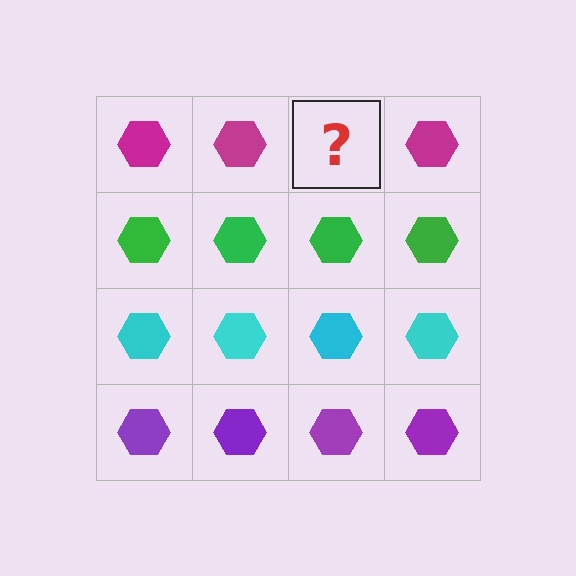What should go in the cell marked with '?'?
The missing cell should contain a magenta hexagon.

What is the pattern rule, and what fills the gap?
The rule is that each row has a consistent color. The gap should be filled with a magenta hexagon.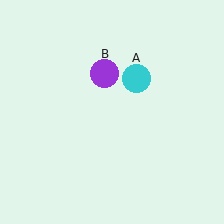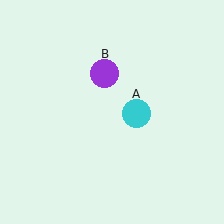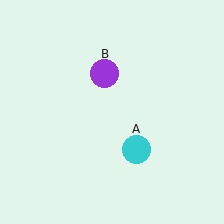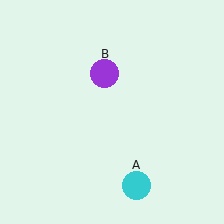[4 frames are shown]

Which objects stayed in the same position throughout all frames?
Purple circle (object B) remained stationary.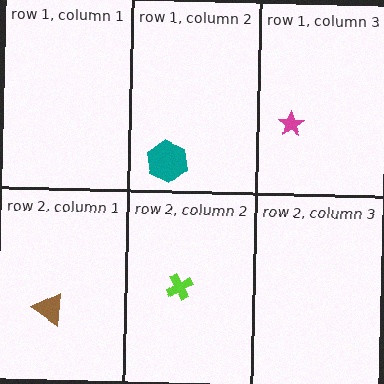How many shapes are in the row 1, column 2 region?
1.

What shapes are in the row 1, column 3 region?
The magenta star.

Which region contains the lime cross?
The row 2, column 2 region.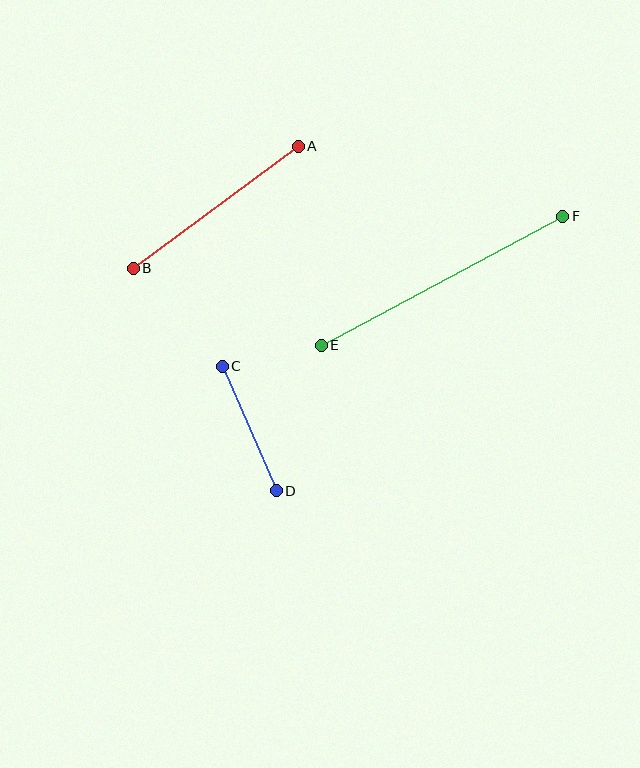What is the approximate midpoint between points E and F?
The midpoint is at approximately (442, 281) pixels.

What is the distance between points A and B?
The distance is approximately 205 pixels.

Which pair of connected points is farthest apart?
Points E and F are farthest apart.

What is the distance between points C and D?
The distance is approximately 136 pixels.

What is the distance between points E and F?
The distance is approximately 274 pixels.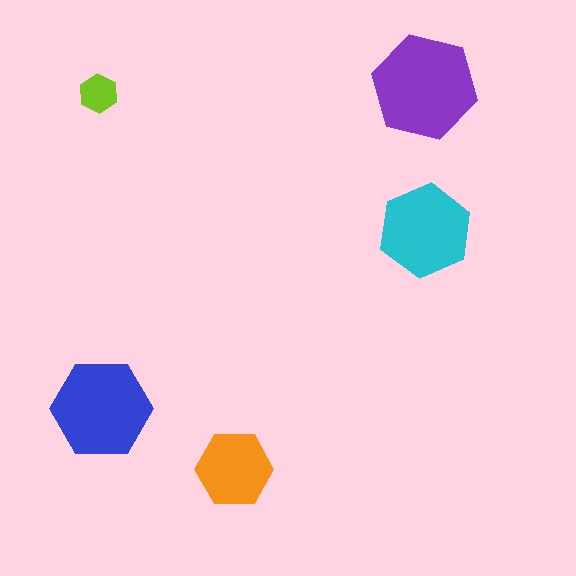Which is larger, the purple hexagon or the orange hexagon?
The purple one.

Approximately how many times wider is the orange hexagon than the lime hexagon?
About 2 times wider.